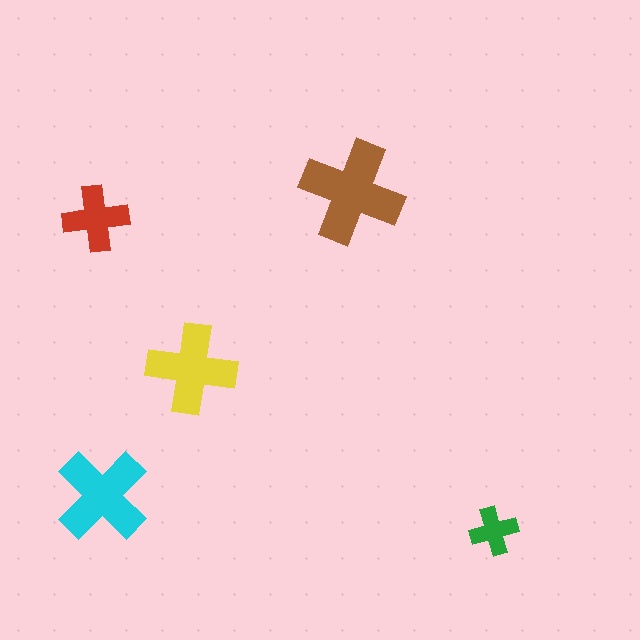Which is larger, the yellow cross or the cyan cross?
The cyan one.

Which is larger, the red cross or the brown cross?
The brown one.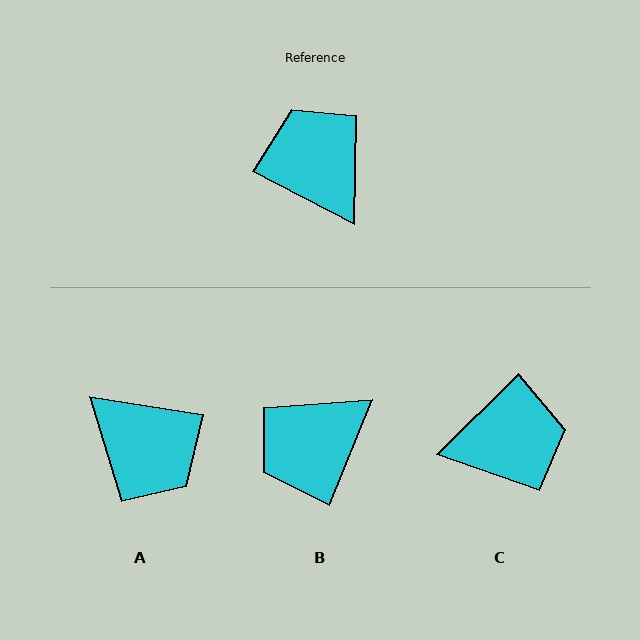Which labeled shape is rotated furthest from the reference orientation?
A, about 162 degrees away.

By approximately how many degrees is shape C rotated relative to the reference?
Approximately 108 degrees clockwise.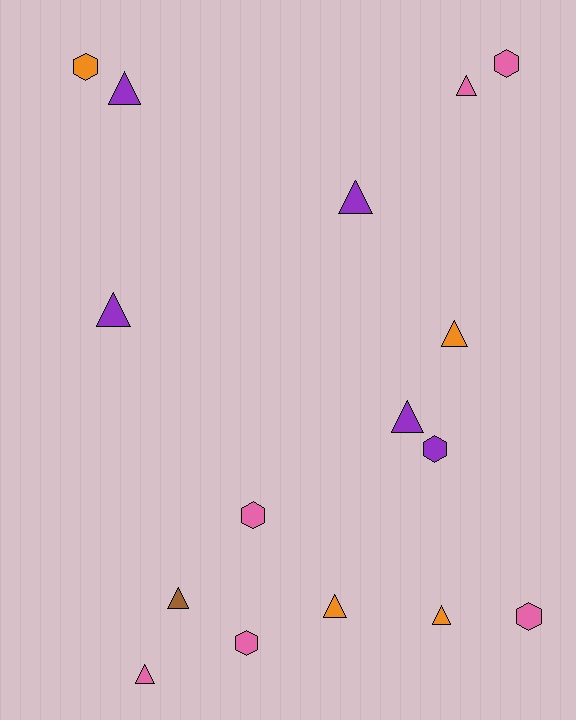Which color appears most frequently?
Pink, with 6 objects.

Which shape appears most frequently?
Triangle, with 10 objects.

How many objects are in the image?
There are 16 objects.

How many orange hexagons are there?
There is 1 orange hexagon.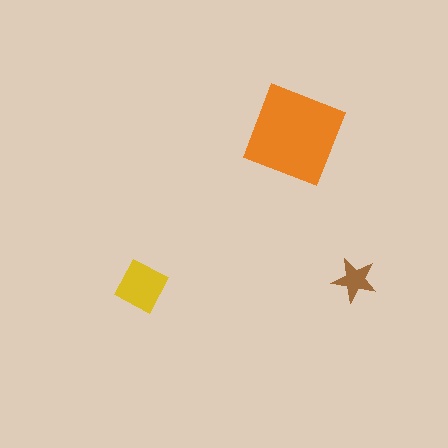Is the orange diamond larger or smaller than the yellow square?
Larger.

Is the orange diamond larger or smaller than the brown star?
Larger.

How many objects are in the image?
There are 3 objects in the image.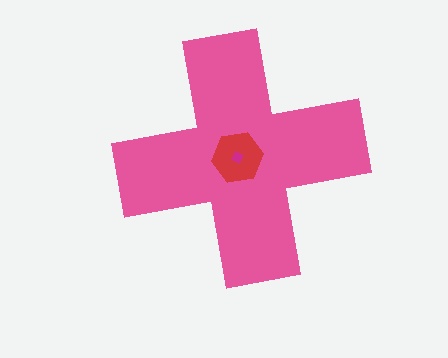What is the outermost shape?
The pink cross.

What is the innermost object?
The magenta diamond.